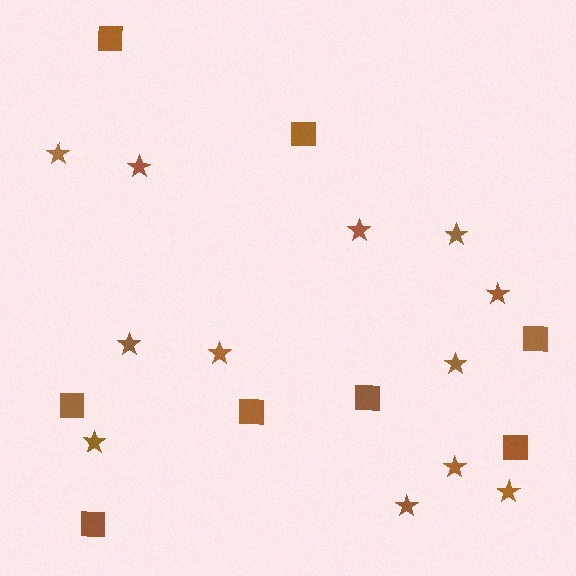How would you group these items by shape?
There are 2 groups: one group of stars (12) and one group of squares (8).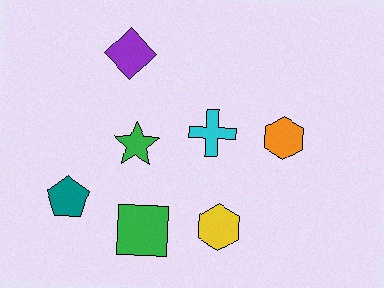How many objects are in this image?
There are 7 objects.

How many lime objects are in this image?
There are no lime objects.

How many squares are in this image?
There is 1 square.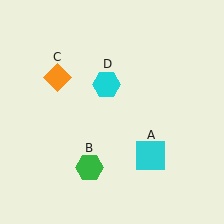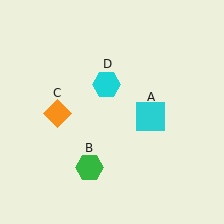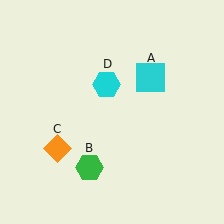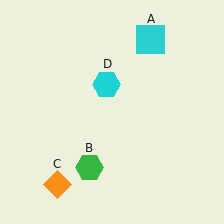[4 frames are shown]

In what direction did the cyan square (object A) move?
The cyan square (object A) moved up.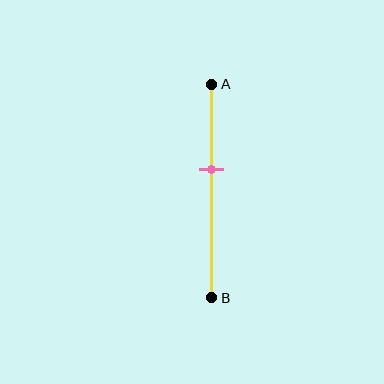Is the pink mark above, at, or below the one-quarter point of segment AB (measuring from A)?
The pink mark is below the one-quarter point of segment AB.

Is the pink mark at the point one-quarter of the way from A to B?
No, the mark is at about 40% from A, not at the 25% one-quarter point.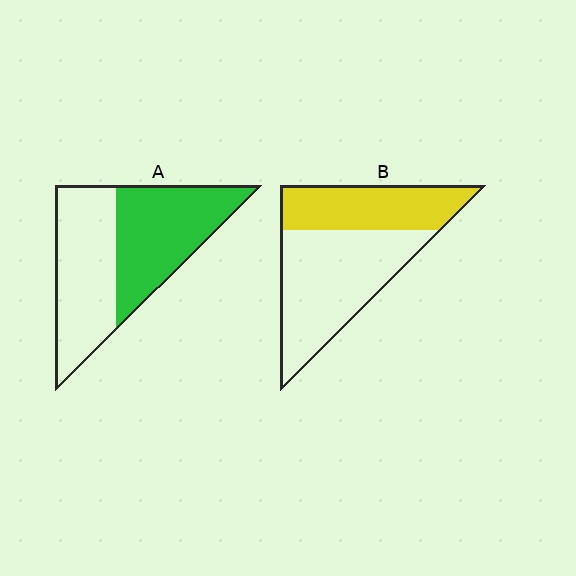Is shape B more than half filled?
No.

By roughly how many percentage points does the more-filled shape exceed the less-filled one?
By roughly 10 percentage points (A over B).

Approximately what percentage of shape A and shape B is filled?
A is approximately 50% and B is approximately 40%.